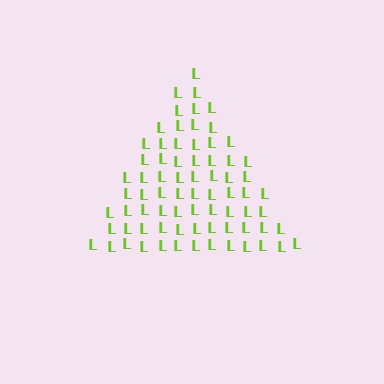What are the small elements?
The small elements are letter L's.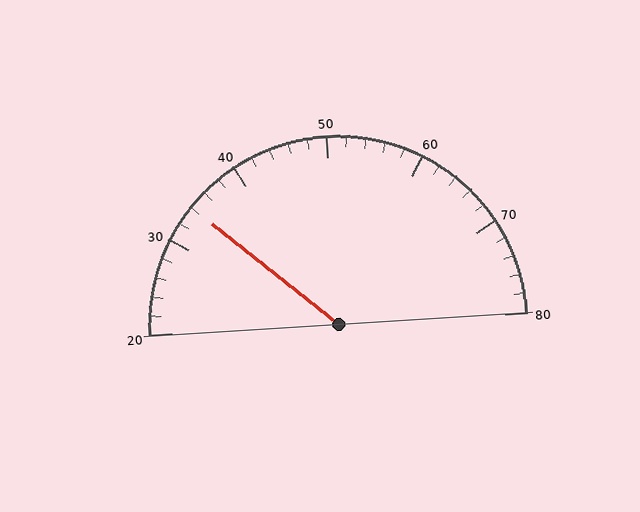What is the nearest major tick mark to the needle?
The nearest major tick mark is 30.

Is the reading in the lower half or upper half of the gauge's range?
The reading is in the lower half of the range (20 to 80).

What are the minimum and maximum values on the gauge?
The gauge ranges from 20 to 80.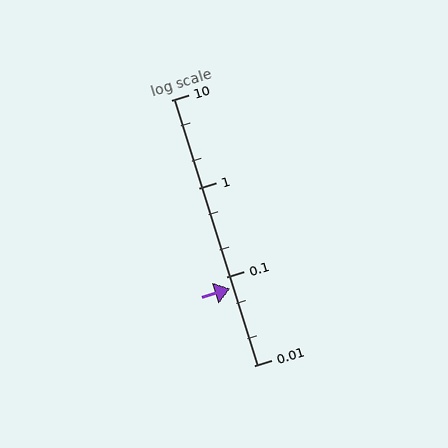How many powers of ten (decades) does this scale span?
The scale spans 3 decades, from 0.01 to 10.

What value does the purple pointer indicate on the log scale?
The pointer indicates approximately 0.073.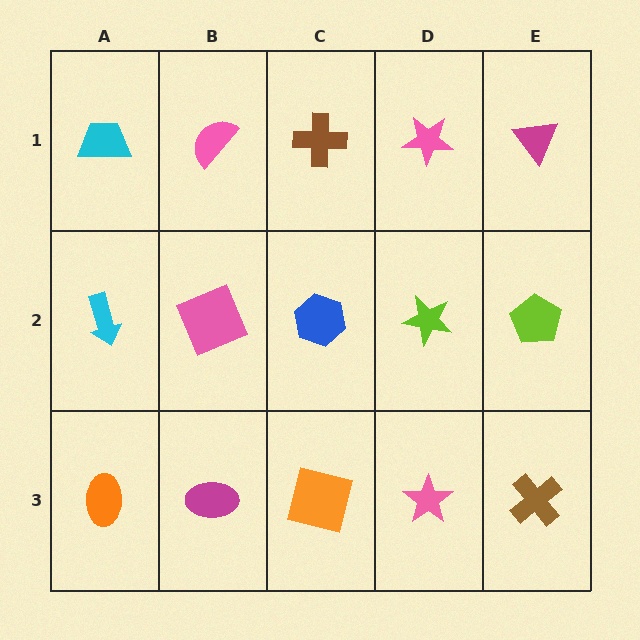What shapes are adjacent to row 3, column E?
A lime pentagon (row 2, column E), a pink star (row 3, column D).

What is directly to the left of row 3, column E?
A pink star.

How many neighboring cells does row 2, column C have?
4.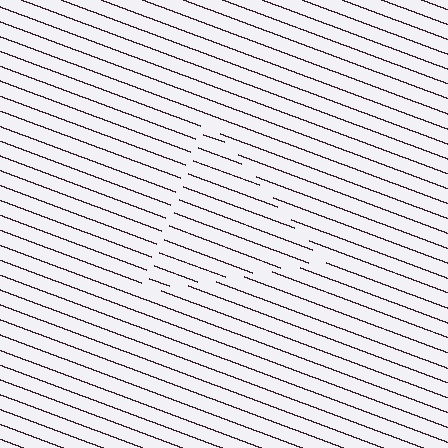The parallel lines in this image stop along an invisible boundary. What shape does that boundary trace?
An illusory triangle. The interior of the shape contains the same grating, shifted by half a period — the contour is defined by the phase discontinuity where line-ends from the inner and outer gratings abut.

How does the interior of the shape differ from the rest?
The interior of the shape contains the same grating, shifted by half a period — the contour is defined by the phase discontinuity where line-ends from the inner and outer gratings abut.